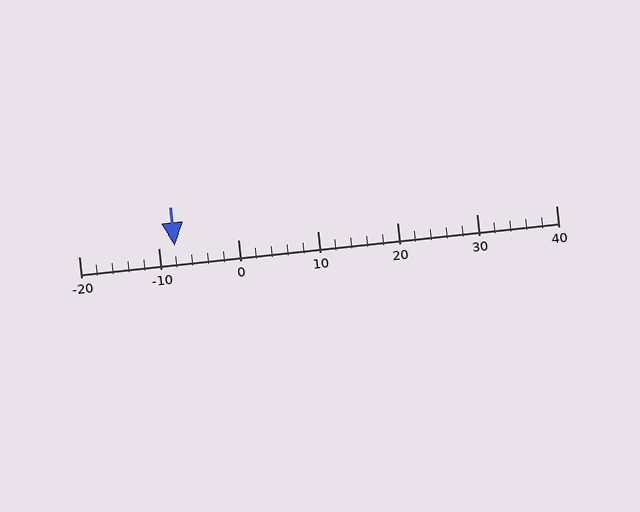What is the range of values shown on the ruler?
The ruler shows values from -20 to 40.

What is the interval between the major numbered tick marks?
The major tick marks are spaced 10 units apart.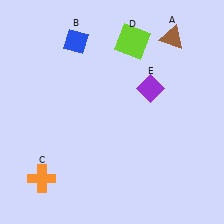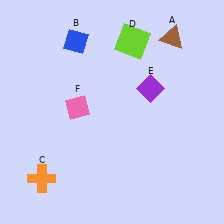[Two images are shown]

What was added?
A pink diamond (F) was added in Image 2.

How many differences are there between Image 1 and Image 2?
There is 1 difference between the two images.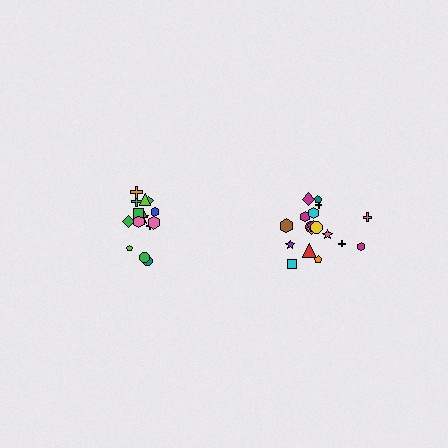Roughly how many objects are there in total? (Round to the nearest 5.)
Roughly 35 objects in total.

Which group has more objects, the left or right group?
The right group.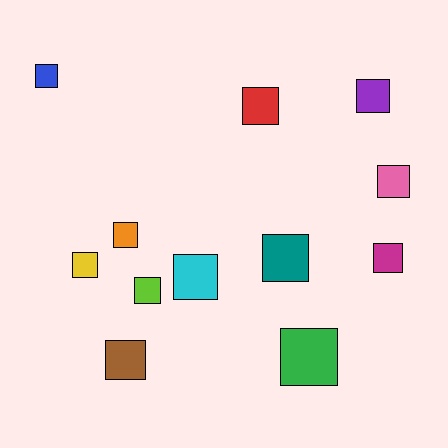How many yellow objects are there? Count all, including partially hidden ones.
There is 1 yellow object.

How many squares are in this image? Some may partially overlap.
There are 12 squares.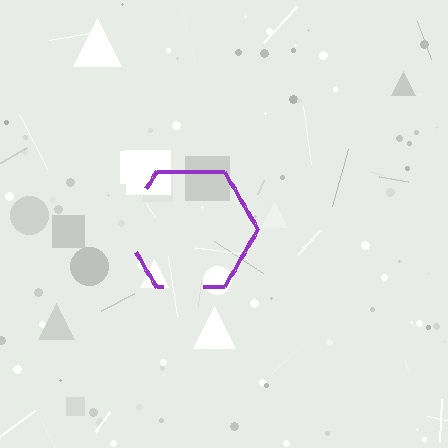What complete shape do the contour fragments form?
The contour fragments form a hexagon.